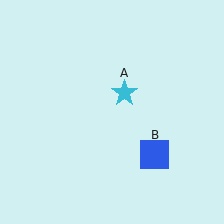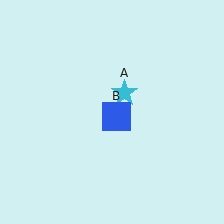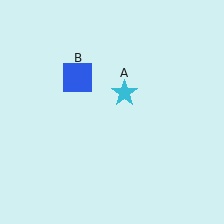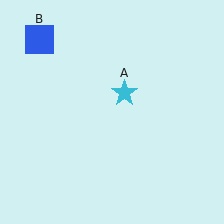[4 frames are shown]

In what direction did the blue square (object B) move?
The blue square (object B) moved up and to the left.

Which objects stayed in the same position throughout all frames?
Cyan star (object A) remained stationary.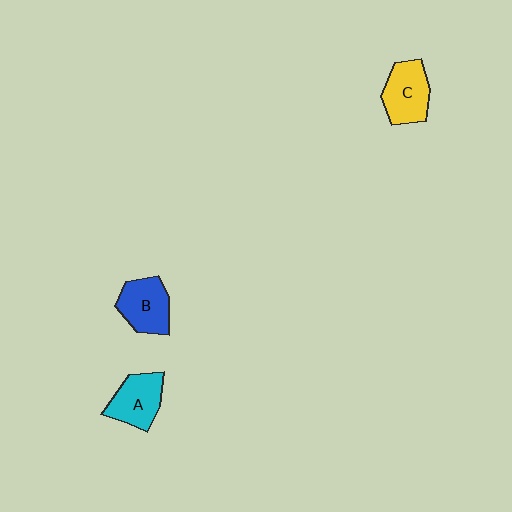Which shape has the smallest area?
Shape A (cyan).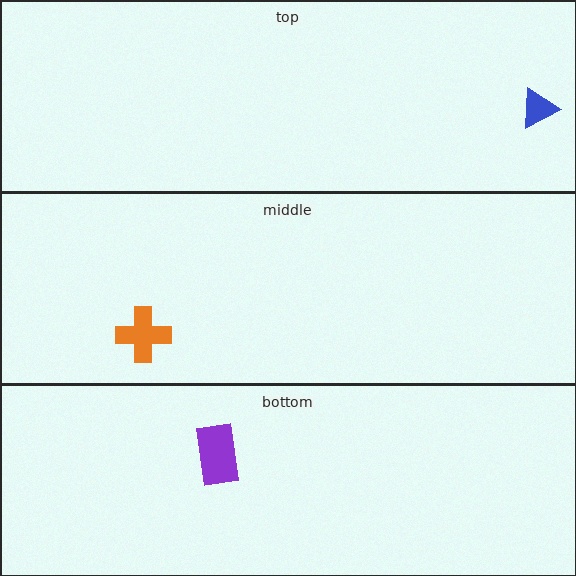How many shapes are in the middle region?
1.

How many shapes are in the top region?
1.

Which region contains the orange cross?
The middle region.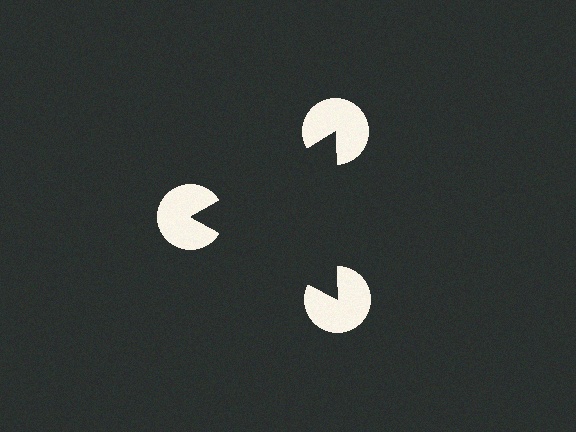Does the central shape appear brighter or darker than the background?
It typically appears slightly darker than the background, even though no actual brightness change is drawn.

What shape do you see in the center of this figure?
An illusory triangle — its edges are inferred from the aligned wedge cuts in the pac-man discs, not physically drawn.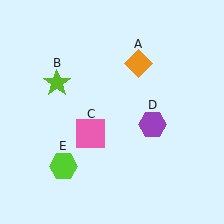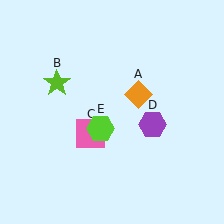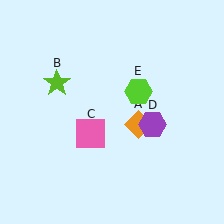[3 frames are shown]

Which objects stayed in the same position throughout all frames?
Lime star (object B) and pink square (object C) and purple hexagon (object D) remained stationary.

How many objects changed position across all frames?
2 objects changed position: orange diamond (object A), lime hexagon (object E).